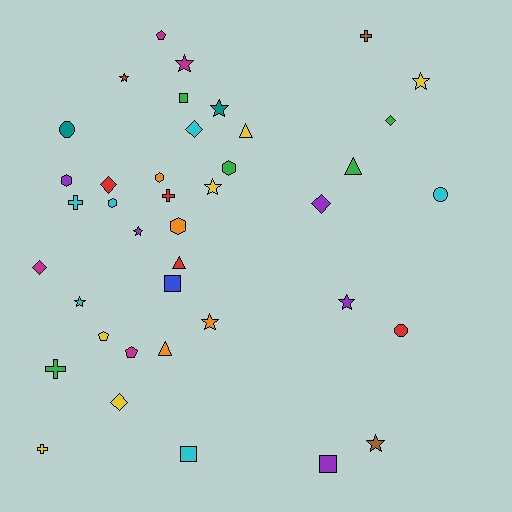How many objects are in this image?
There are 40 objects.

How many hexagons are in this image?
There are 5 hexagons.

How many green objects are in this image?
There are 5 green objects.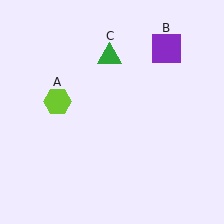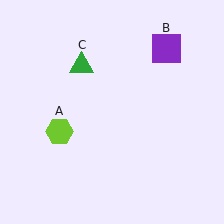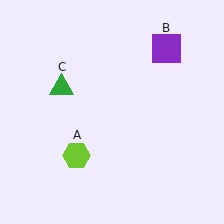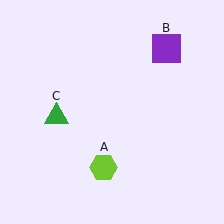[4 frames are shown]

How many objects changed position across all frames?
2 objects changed position: lime hexagon (object A), green triangle (object C).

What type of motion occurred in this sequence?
The lime hexagon (object A), green triangle (object C) rotated counterclockwise around the center of the scene.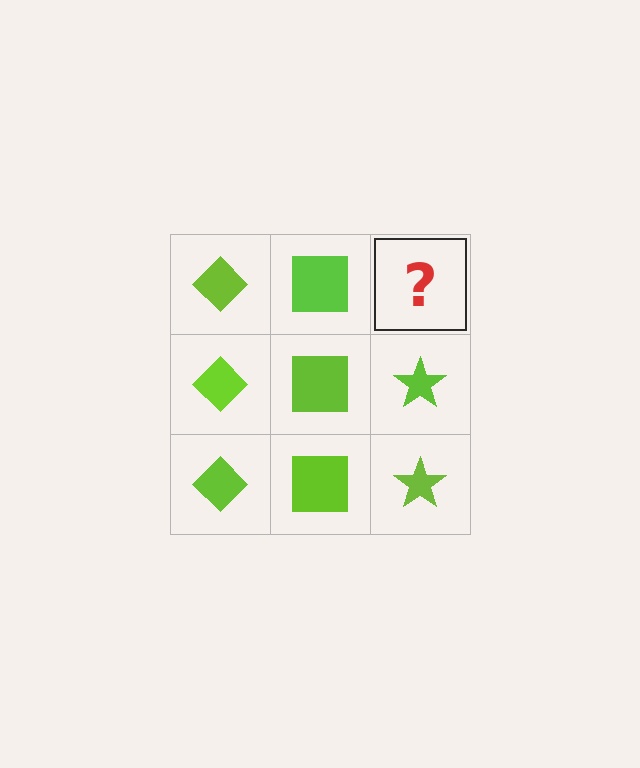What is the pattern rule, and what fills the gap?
The rule is that each column has a consistent shape. The gap should be filled with a lime star.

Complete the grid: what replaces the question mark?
The question mark should be replaced with a lime star.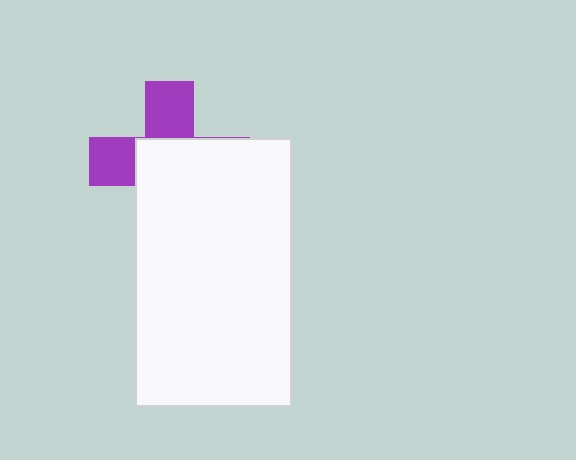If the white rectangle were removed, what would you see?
You would see the complete purple cross.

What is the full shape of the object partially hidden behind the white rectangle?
The partially hidden object is a purple cross.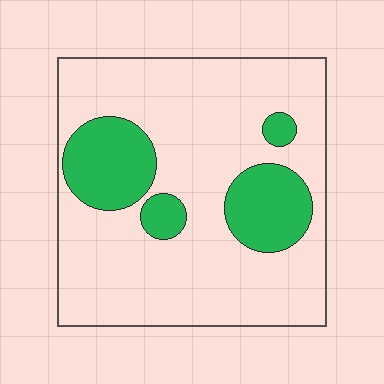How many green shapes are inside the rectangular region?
4.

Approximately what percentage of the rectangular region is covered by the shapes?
Approximately 20%.